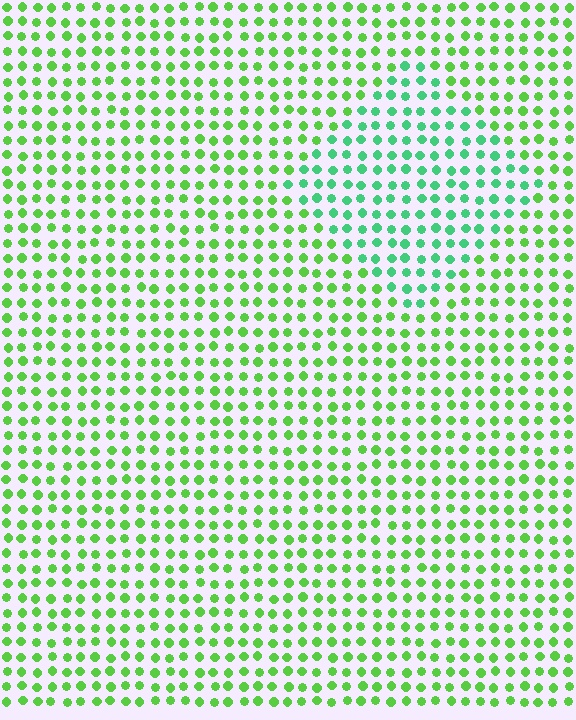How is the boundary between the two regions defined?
The boundary is defined purely by a slight shift in hue (about 35 degrees). Spacing, size, and orientation are identical on both sides.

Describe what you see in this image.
The image is filled with small lime elements in a uniform arrangement. A diamond-shaped region is visible where the elements are tinted to a slightly different hue, forming a subtle color boundary.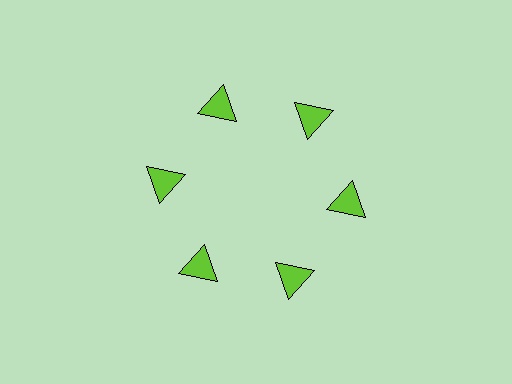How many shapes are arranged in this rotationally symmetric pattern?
There are 6 shapes, arranged in 6 groups of 1.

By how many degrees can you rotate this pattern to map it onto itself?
The pattern maps onto itself every 60 degrees of rotation.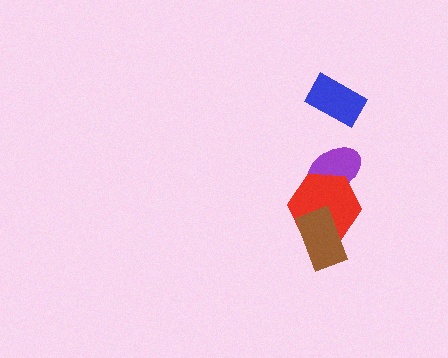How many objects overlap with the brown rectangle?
1 object overlaps with the brown rectangle.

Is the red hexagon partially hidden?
Yes, it is partially covered by another shape.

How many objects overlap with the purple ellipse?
1 object overlaps with the purple ellipse.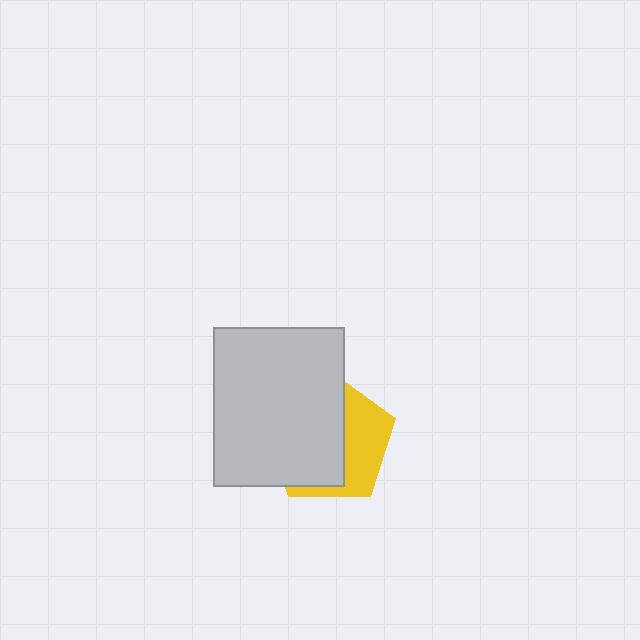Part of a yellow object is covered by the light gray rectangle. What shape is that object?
It is a pentagon.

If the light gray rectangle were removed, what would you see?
You would see the complete yellow pentagon.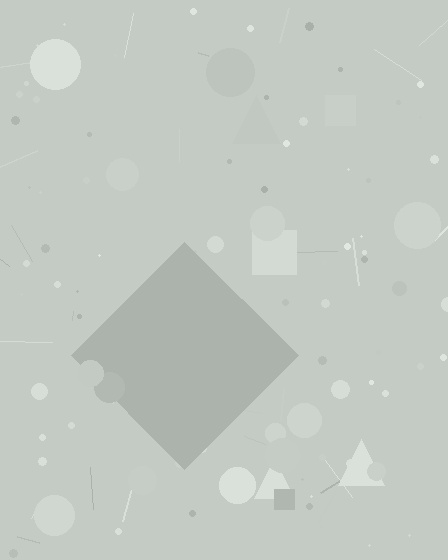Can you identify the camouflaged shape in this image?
The camouflaged shape is a diamond.